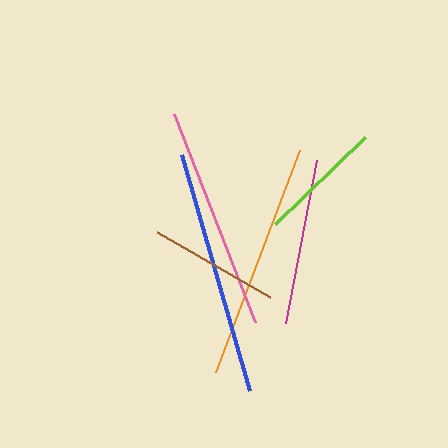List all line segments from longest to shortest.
From longest to shortest: blue, orange, pink, magenta, brown, lime.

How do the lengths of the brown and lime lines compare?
The brown and lime lines are approximately the same length.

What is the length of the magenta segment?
The magenta segment is approximately 166 pixels long.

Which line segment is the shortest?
The lime line is the shortest at approximately 126 pixels.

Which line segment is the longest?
The blue line is the longest at approximately 246 pixels.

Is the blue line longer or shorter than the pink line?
The blue line is longer than the pink line.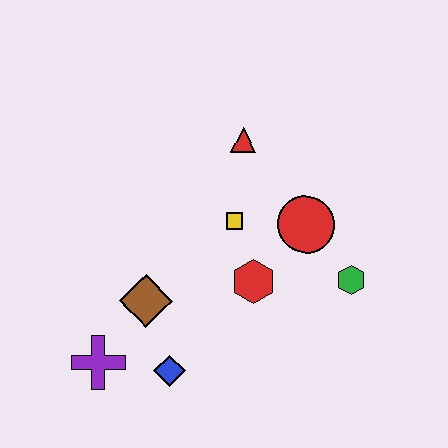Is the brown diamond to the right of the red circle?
No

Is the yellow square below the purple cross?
No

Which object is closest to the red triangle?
The yellow square is closest to the red triangle.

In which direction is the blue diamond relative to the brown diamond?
The blue diamond is below the brown diamond.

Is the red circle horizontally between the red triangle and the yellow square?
No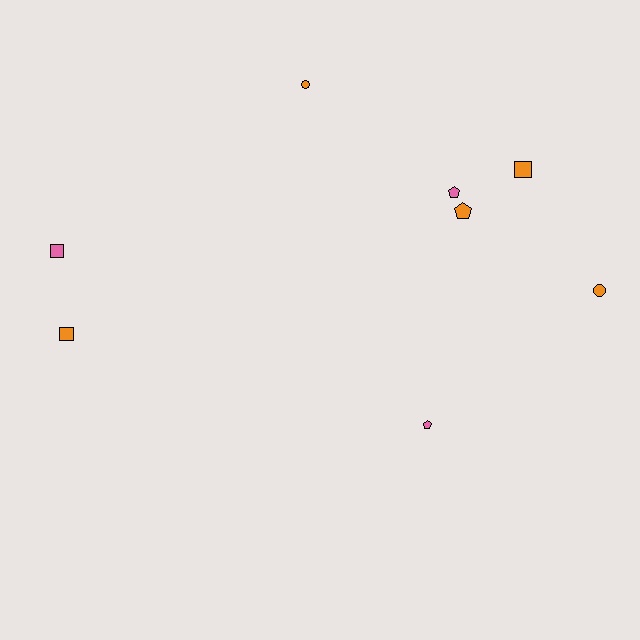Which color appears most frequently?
Orange, with 5 objects.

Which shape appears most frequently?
Square, with 3 objects.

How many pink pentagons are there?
There are 2 pink pentagons.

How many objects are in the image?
There are 8 objects.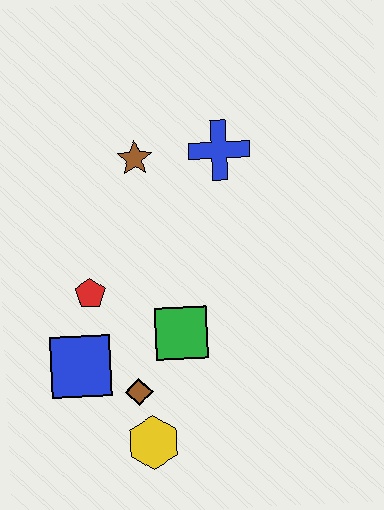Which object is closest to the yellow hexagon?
The brown diamond is closest to the yellow hexagon.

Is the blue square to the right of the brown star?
No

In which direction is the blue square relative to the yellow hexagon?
The blue square is above the yellow hexagon.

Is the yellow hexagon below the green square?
Yes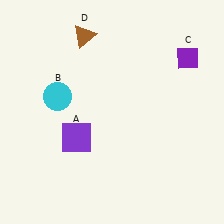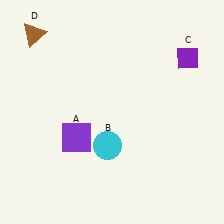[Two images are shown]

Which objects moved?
The objects that moved are: the cyan circle (B), the brown triangle (D).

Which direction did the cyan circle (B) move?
The cyan circle (B) moved right.